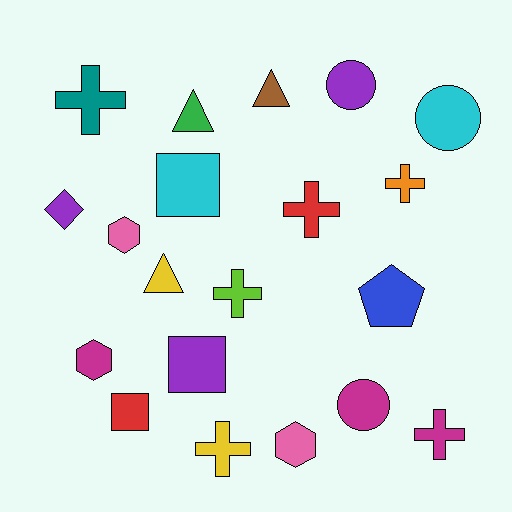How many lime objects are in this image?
There is 1 lime object.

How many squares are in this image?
There are 3 squares.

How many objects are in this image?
There are 20 objects.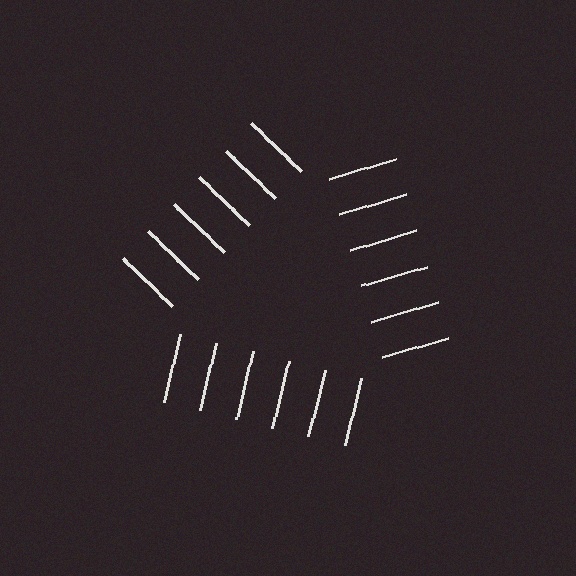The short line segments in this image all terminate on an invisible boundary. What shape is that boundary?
An illusory triangle — the line segments terminate on its edges but no continuous stroke is drawn.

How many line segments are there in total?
18 — 6 along each of the 3 edges.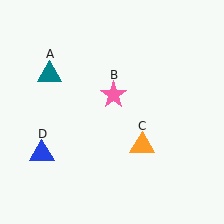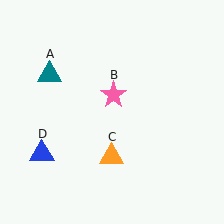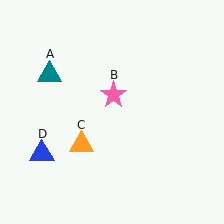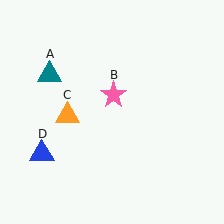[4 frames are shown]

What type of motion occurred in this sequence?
The orange triangle (object C) rotated clockwise around the center of the scene.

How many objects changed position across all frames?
1 object changed position: orange triangle (object C).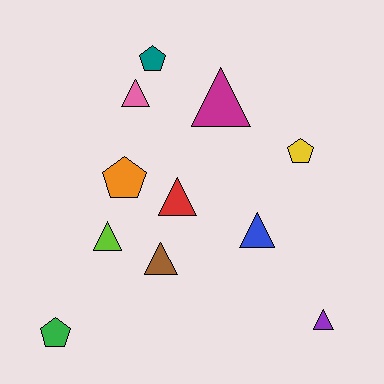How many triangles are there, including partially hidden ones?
There are 7 triangles.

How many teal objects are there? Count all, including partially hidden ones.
There is 1 teal object.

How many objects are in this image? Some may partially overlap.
There are 11 objects.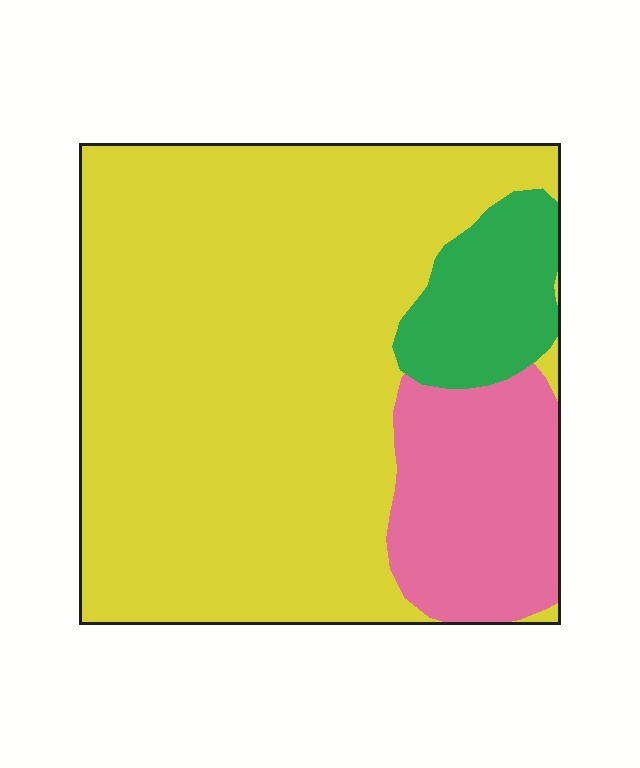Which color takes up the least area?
Green, at roughly 10%.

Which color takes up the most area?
Yellow, at roughly 75%.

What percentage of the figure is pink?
Pink takes up about one sixth (1/6) of the figure.